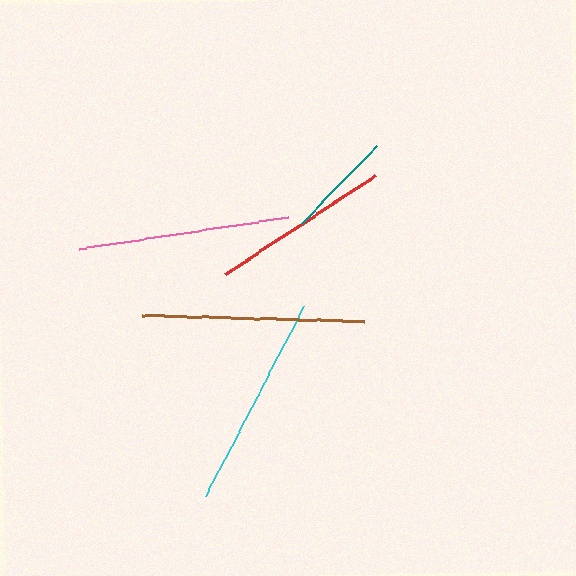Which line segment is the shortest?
The teal line is the shortest at approximately 108 pixels.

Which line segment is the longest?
The brown line is the longest at approximately 221 pixels.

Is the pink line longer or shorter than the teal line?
The pink line is longer than the teal line.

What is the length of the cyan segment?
The cyan segment is approximately 215 pixels long.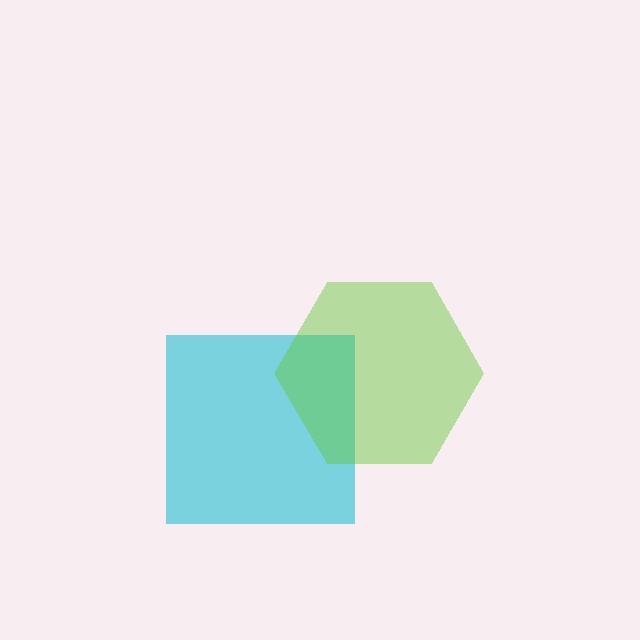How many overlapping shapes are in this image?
There are 2 overlapping shapes in the image.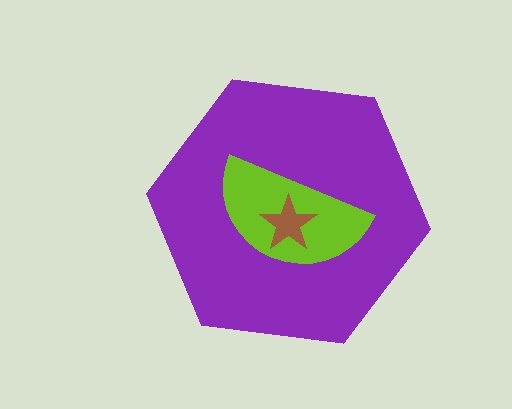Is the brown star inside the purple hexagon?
Yes.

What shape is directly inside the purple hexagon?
The lime semicircle.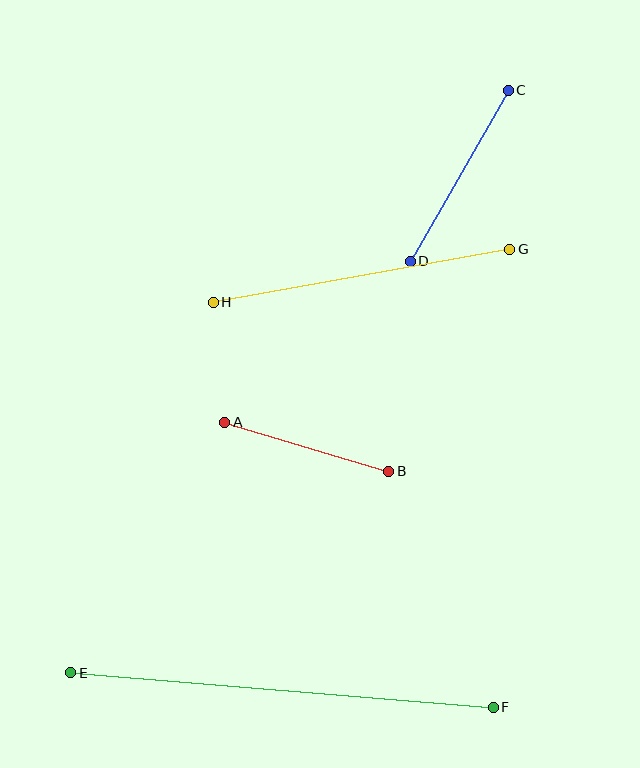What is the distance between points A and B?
The distance is approximately 171 pixels.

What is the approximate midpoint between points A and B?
The midpoint is at approximately (307, 447) pixels.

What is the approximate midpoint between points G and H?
The midpoint is at approximately (361, 276) pixels.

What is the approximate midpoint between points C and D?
The midpoint is at approximately (459, 176) pixels.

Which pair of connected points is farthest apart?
Points E and F are farthest apart.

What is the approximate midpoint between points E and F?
The midpoint is at approximately (282, 690) pixels.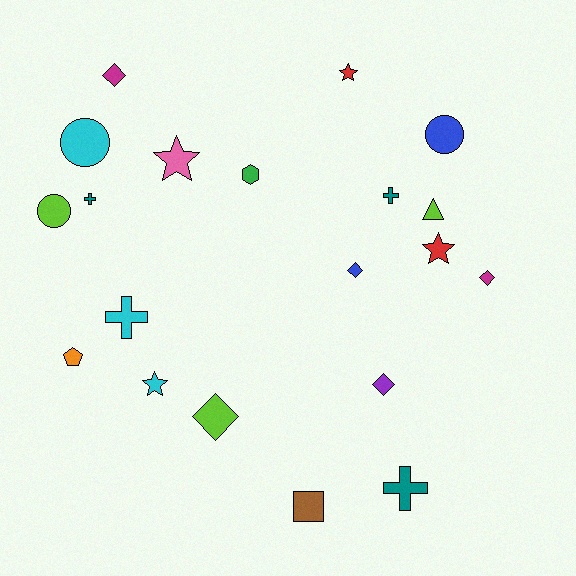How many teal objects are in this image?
There are 3 teal objects.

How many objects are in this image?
There are 20 objects.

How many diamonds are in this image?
There are 5 diamonds.